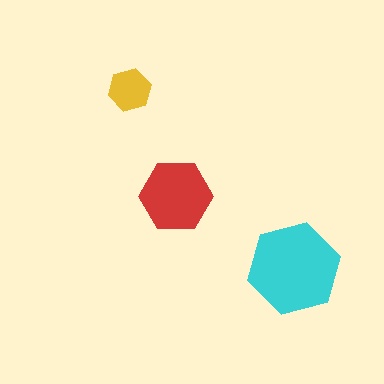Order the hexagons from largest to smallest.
the cyan one, the red one, the yellow one.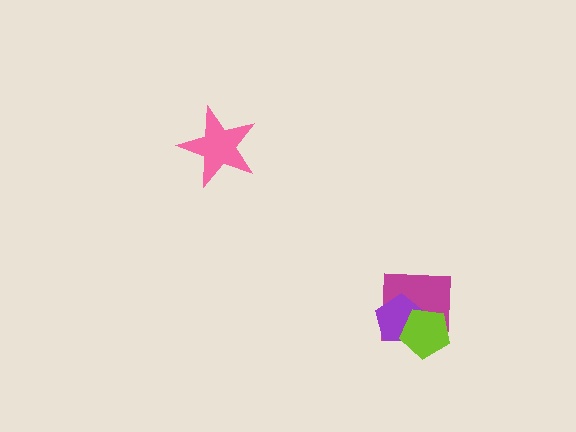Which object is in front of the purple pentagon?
The lime pentagon is in front of the purple pentagon.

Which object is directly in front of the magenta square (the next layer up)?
The purple pentagon is directly in front of the magenta square.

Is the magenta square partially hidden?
Yes, it is partially covered by another shape.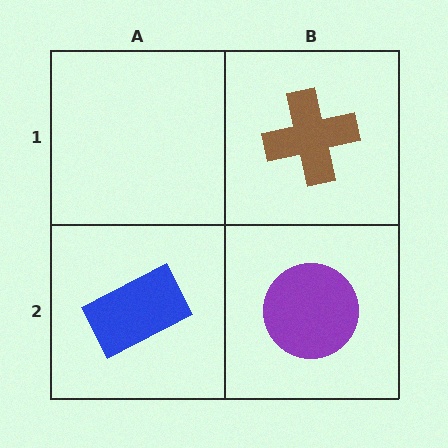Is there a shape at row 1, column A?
No, that cell is empty.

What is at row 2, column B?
A purple circle.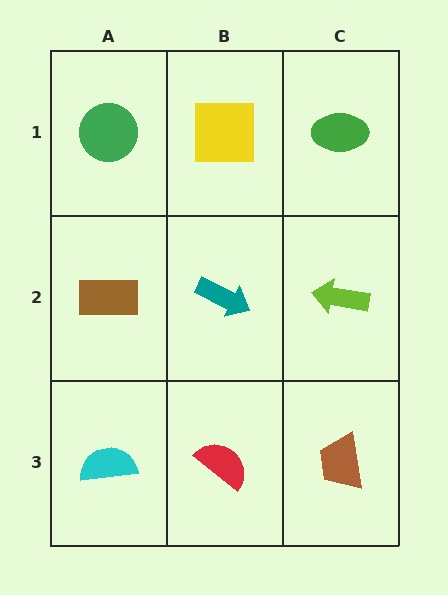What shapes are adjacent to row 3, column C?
A lime arrow (row 2, column C), a red semicircle (row 3, column B).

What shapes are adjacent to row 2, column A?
A green circle (row 1, column A), a cyan semicircle (row 3, column A), a teal arrow (row 2, column B).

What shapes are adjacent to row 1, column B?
A teal arrow (row 2, column B), a green circle (row 1, column A), a green ellipse (row 1, column C).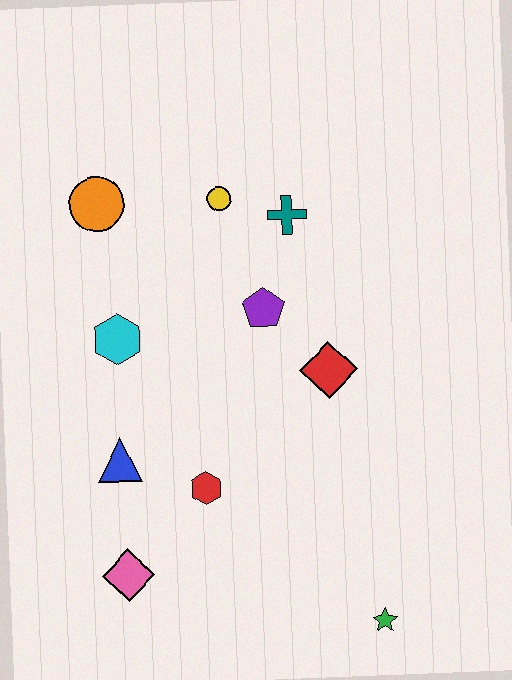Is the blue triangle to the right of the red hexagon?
No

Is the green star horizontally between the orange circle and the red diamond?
No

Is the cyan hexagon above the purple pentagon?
No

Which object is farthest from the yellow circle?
The green star is farthest from the yellow circle.